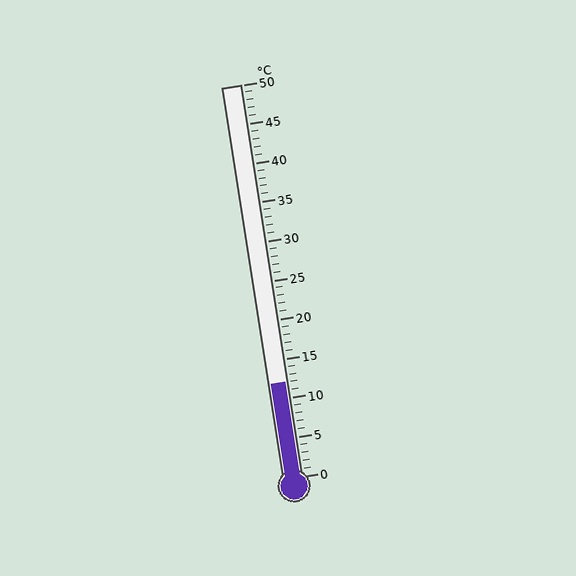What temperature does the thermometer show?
The thermometer shows approximately 12°C.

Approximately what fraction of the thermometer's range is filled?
The thermometer is filled to approximately 25% of its range.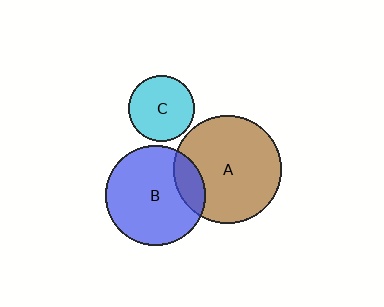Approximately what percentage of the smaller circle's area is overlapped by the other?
Approximately 15%.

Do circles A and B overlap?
Yes.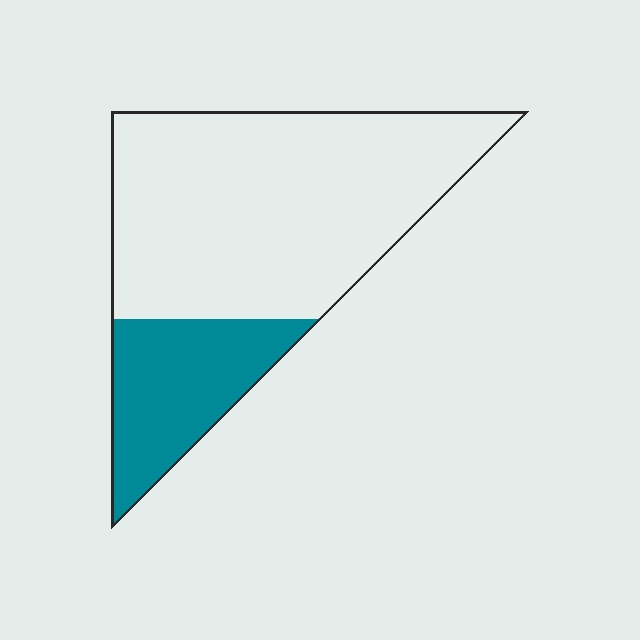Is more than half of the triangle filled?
No.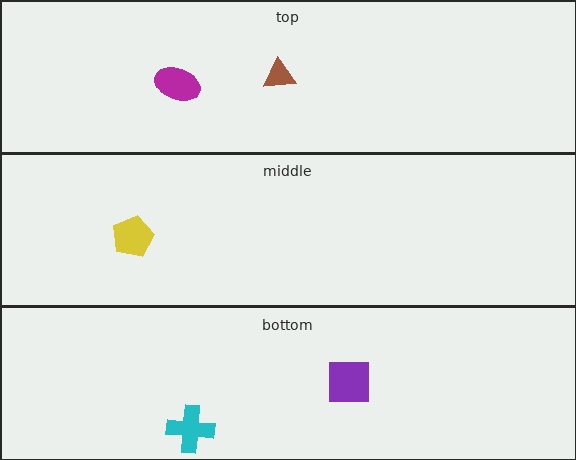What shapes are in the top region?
The brown triangle, the magenta ellipse.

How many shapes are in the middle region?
1.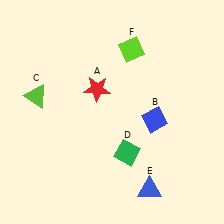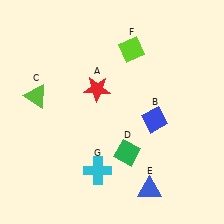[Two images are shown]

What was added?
A cyan cross (G) was added in Image 2.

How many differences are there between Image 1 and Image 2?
There is 1 difference between the two images.